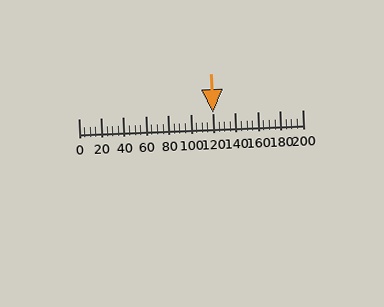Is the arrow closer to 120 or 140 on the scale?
The arrow is closer to 120.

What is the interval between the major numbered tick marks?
The major tick marks are spaced 20 units apart.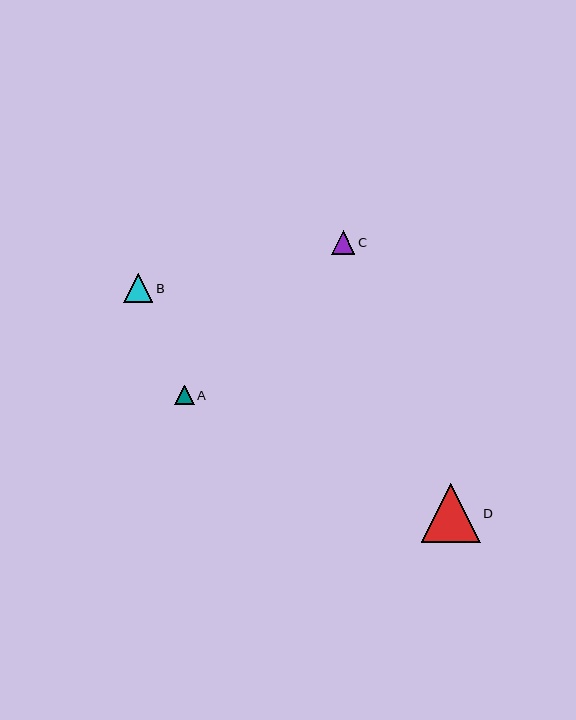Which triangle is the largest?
Triangle D is the largest with a size of approximately 59 pixels.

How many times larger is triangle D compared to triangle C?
Triangle D is approximately 2.5 times the size of triangle C.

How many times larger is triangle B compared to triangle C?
Triangle B is approximately 1.2 times the size of triangle C.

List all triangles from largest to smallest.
From largest to smallest: D, B, C, A.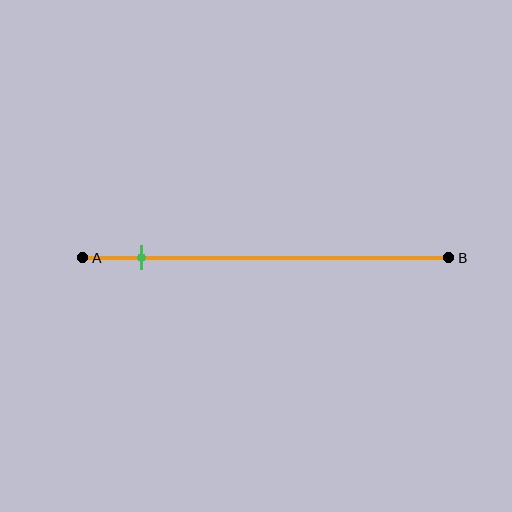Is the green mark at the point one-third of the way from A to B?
No, the mark is at about 15% from A, not at the 33% one-third point.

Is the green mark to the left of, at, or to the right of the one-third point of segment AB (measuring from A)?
The green mark is to the left of the one-third point of segment AB.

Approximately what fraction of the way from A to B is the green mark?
The green mark is approximately 15% of the way from A to B.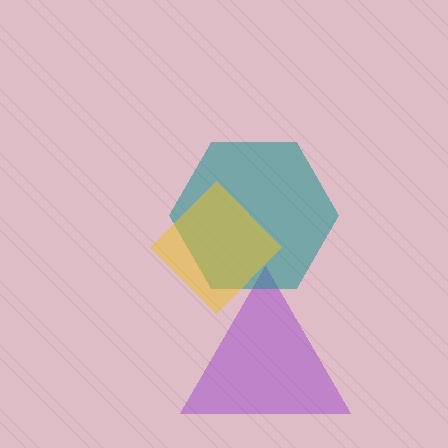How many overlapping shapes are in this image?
There are 3 overlapping shapes in the image.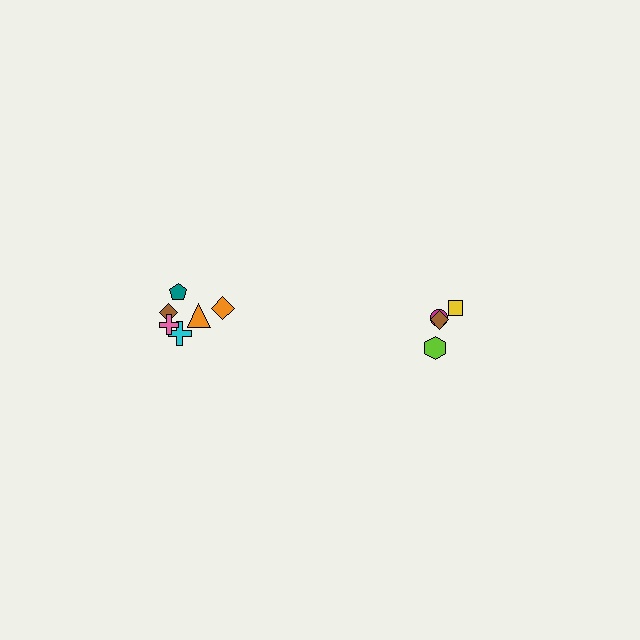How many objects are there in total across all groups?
There are 10 objects.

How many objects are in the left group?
There are 6 objects.